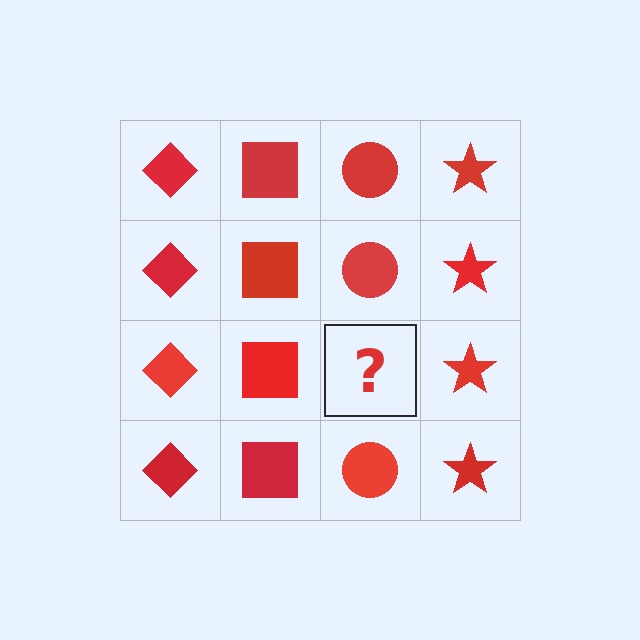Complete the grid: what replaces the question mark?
The question mark should be replaced with a red circle.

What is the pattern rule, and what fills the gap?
The rule is that each column has a consistent shape. The gap should be filled with a red circle.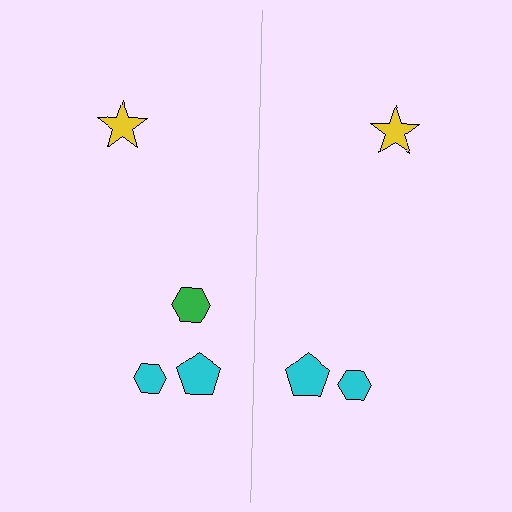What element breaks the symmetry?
A green hexagon is missing from the right side.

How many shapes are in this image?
There are 7 shapes in this image.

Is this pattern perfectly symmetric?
No, the pattern is not perfectly symmetric. A green hexagon is missing from the right side.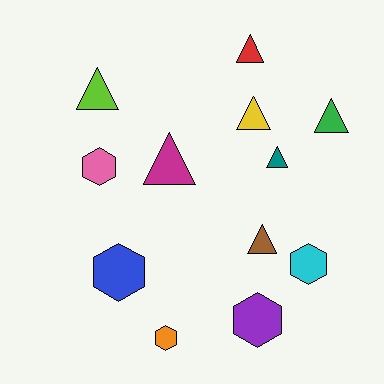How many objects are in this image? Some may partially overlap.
There are 12 objects.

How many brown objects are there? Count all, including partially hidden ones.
There is 1 brown object.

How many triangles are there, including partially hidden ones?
There are 7 triangles.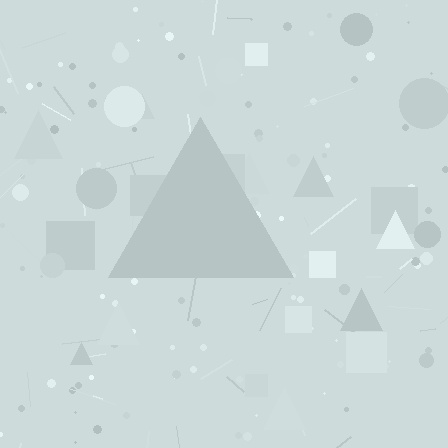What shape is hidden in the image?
A triangle is hidden in the image.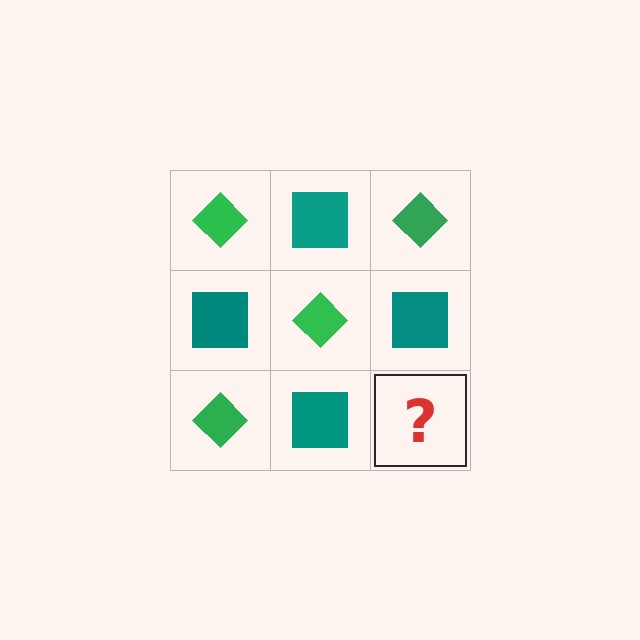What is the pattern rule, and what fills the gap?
The rule is that it alternates green diamond and teal square in a checkerboard pattern. The gap should be filled with a green diamond.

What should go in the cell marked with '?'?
The missing cell should contain a green diamond.